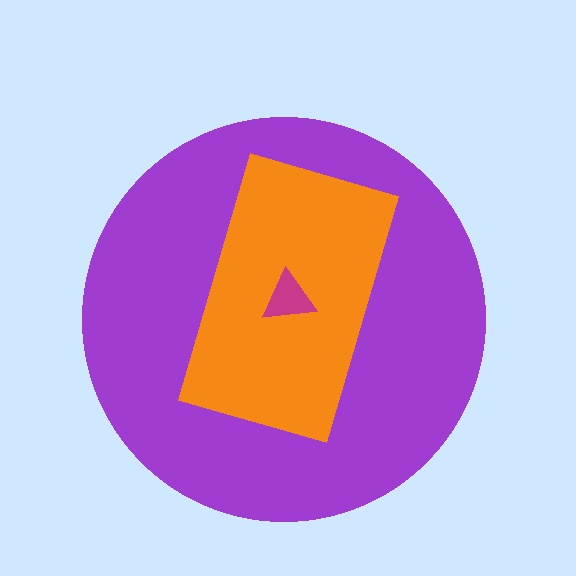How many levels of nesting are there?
3.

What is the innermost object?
The magenta triangle.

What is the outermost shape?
The purple circle.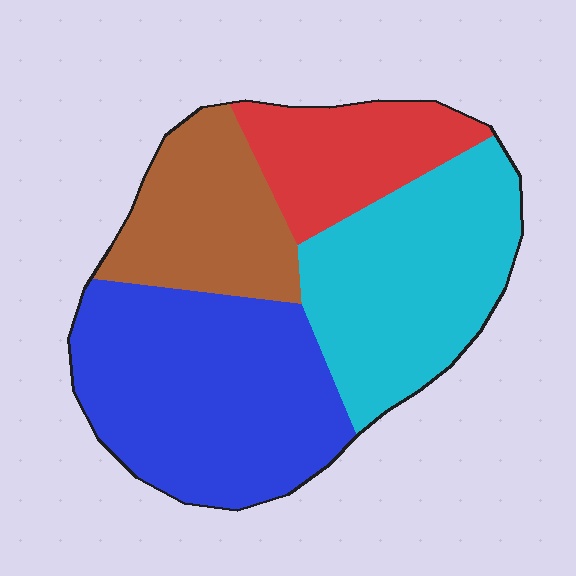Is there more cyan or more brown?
Cyan.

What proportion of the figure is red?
Red takes up about one sixth (1/6) of the figure.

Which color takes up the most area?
Blue, at roughly 35%.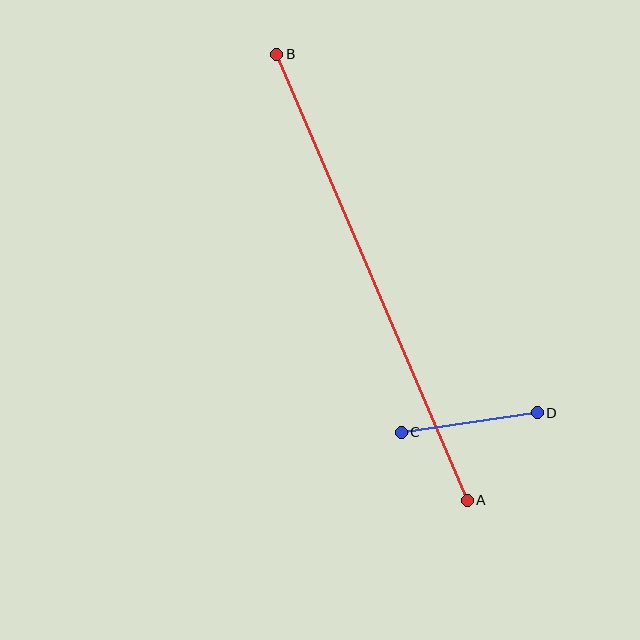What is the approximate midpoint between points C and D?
The midpoint is at approximately (469, 423) pixels.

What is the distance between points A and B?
The distance is approximately 485 pixels.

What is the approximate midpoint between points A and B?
The midpoint is at approximately (372, 277) pixels.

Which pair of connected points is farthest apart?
Points A and B are farthest apart.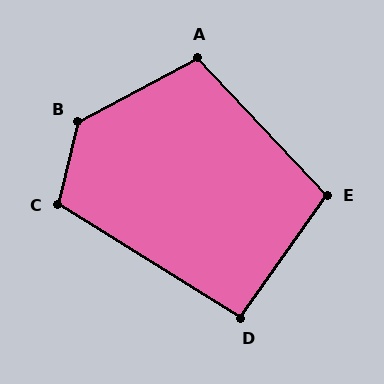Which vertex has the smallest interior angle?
D, at approximately 93 degrees.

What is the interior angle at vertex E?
Approximately 102 degrees (obtuse).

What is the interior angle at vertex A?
Approximately 105 degrees (obtuse).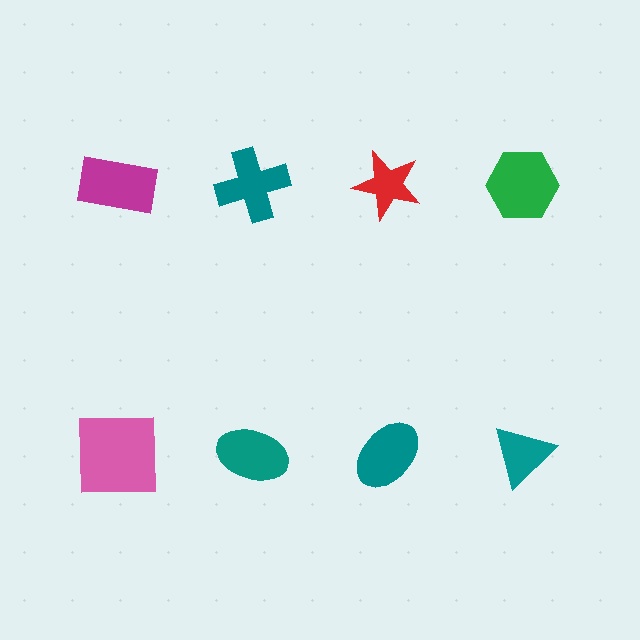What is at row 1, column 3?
A red star.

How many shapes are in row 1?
4 shapes.